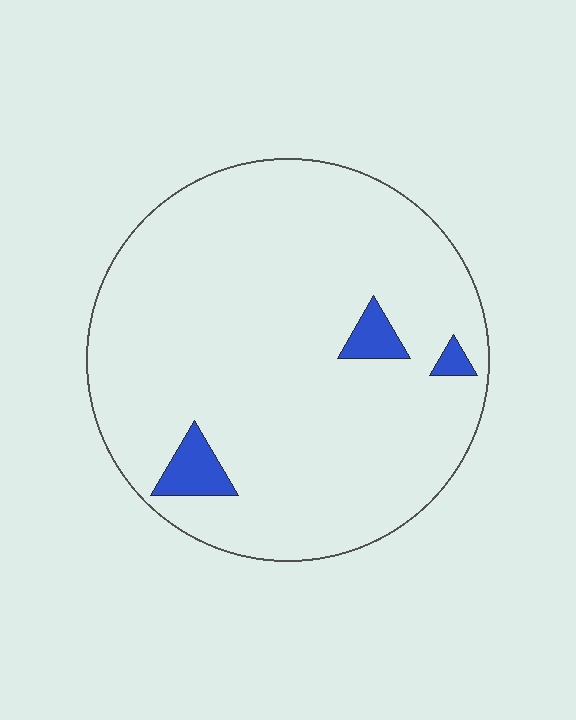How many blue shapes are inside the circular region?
3.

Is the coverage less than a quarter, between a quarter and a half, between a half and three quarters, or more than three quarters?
Less than a quarter.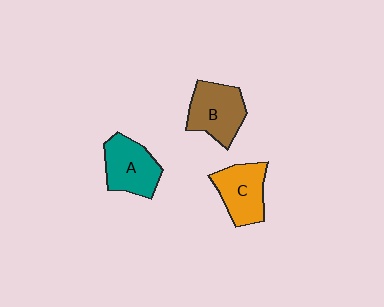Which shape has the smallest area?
Shape C (orange).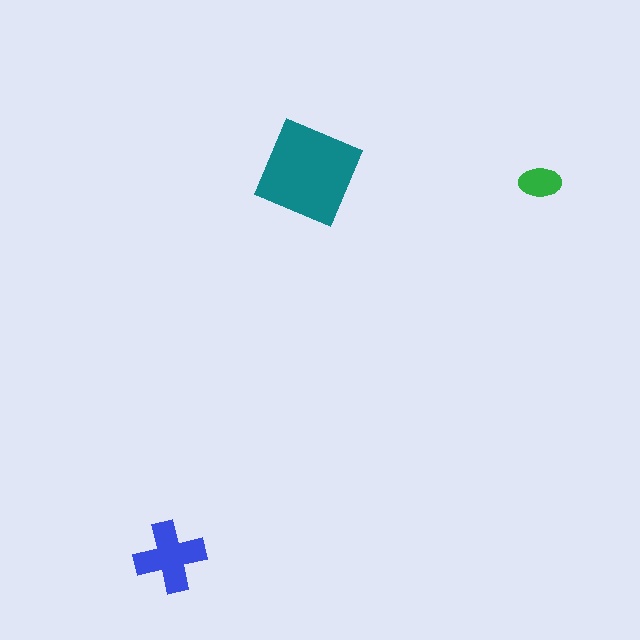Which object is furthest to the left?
The blue cross is leftmost.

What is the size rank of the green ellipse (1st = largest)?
3rd.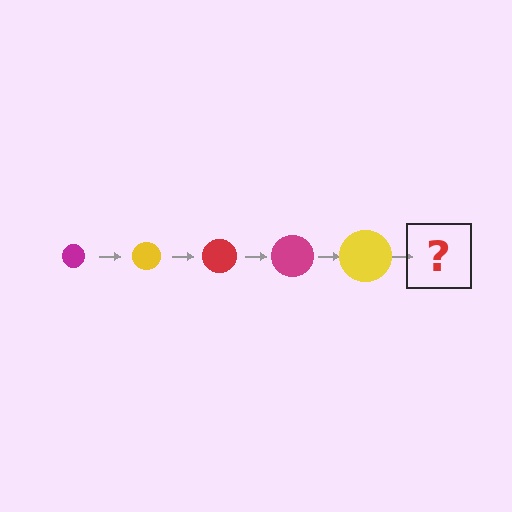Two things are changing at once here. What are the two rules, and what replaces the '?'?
The two rules are that the circle grows larger each step and the color cycles through magenta, yellow, and red. The '?' should be a red circle, larger than the previous one.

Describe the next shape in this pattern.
It should be a red circle, larger than the previous one.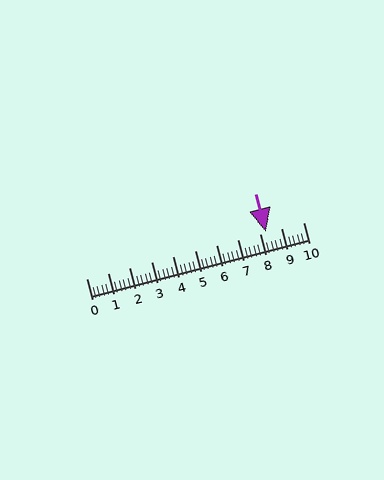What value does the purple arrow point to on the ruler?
The purple arrow points to approximately 8.3.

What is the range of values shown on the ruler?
The ruler shows values from 0 to 10.